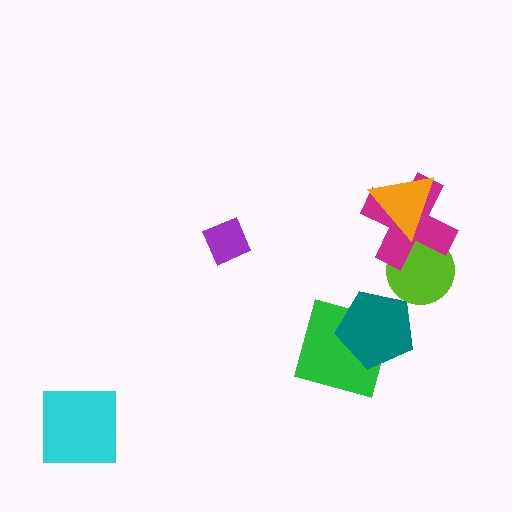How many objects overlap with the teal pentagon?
1 object overlaps with the teal pentagon.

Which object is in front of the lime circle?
The magenta cross is in front of the lime circle.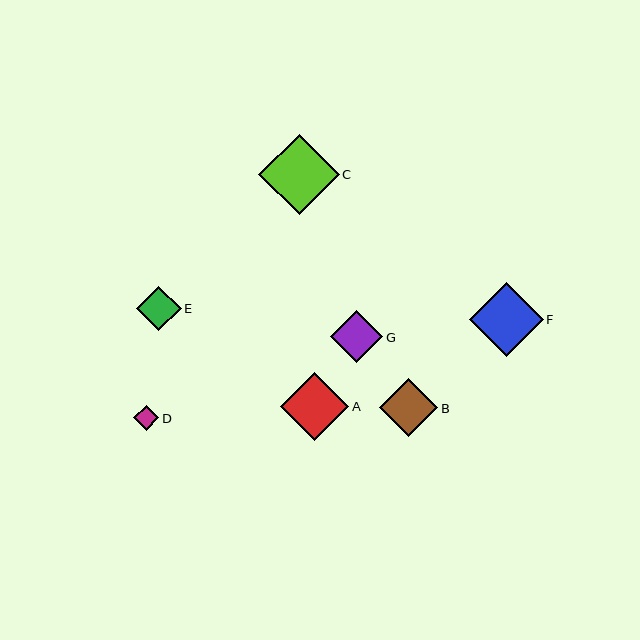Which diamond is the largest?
Diamond C is the largest with a size of approximately 80 pixels.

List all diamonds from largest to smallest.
From largest to smallest: C, F, A, B, G, E, D.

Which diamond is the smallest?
Diamond D is the smallest with a size of approximately 25 pixels.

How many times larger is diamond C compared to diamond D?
Diamond C is approximately 3.2 times the size of diamond D.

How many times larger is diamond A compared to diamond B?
Diamond A is approximately 1.2 times the size of diamond B.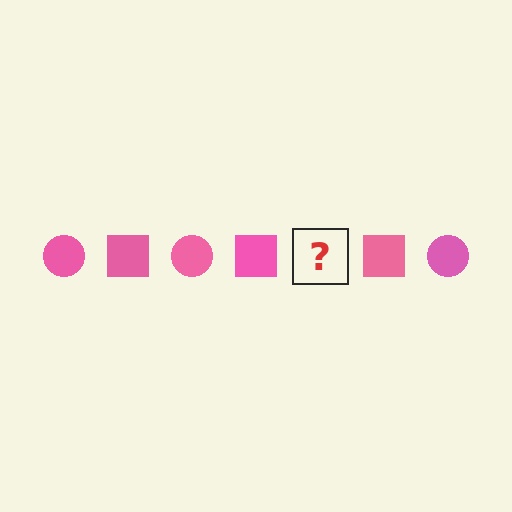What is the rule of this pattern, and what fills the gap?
The rule is that the pattern cycles through circle, square shapes in pink. The gap should be filled with a pink circle.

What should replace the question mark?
The question mark should be replaced with a pink circle.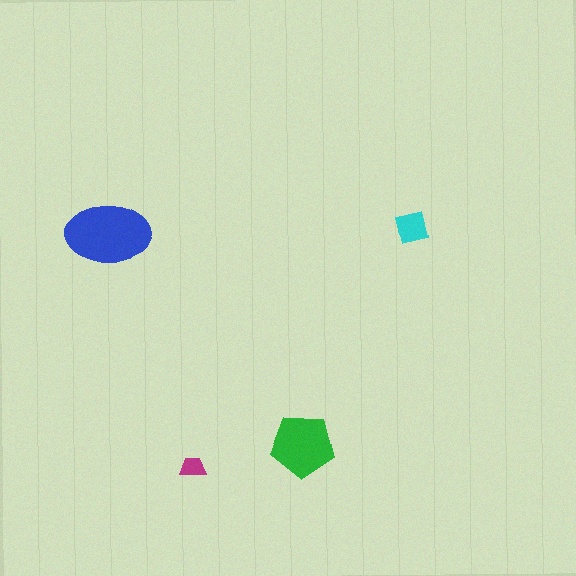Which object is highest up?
The cyan square is topmost.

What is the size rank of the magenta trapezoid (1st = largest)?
4th.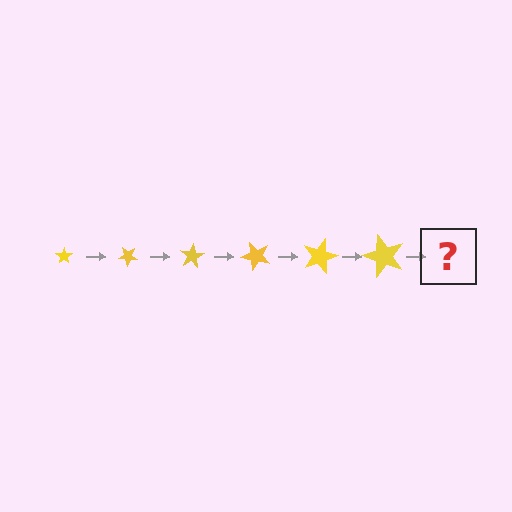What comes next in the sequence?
The next element should be a star, larger than the previous one and rotated 240 degrees from the start.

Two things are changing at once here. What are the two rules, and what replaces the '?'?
The two rules are that the star grows larger each step and it rotates 40 degrees each step. The '?' should be a star, larger than the previous one and rotated 240 degrees from the start.